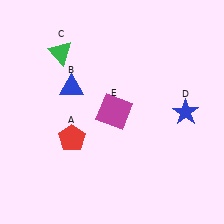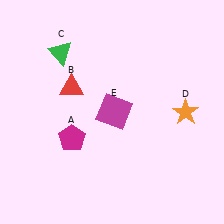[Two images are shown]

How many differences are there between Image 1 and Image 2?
There are 3 differences between the two images.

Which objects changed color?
A changed from red to magenta. B changed from blue to red. D changed from blue to orange.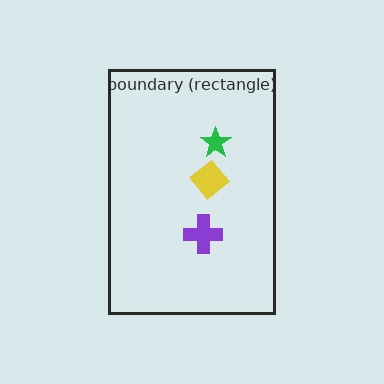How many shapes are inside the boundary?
3 inside, 0 outside.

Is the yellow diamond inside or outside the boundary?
Inside.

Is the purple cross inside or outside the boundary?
Inside.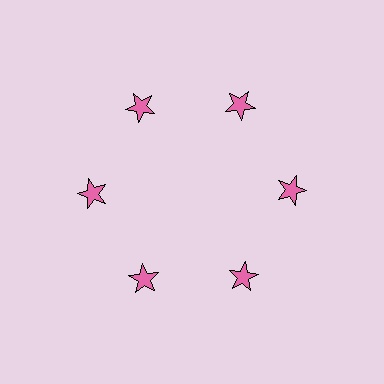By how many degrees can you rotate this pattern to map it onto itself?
The pattern maps onto itself every 60 degrees of rotation.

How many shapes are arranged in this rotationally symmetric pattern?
There are 6 shapes, arranged in 6 groups of 1.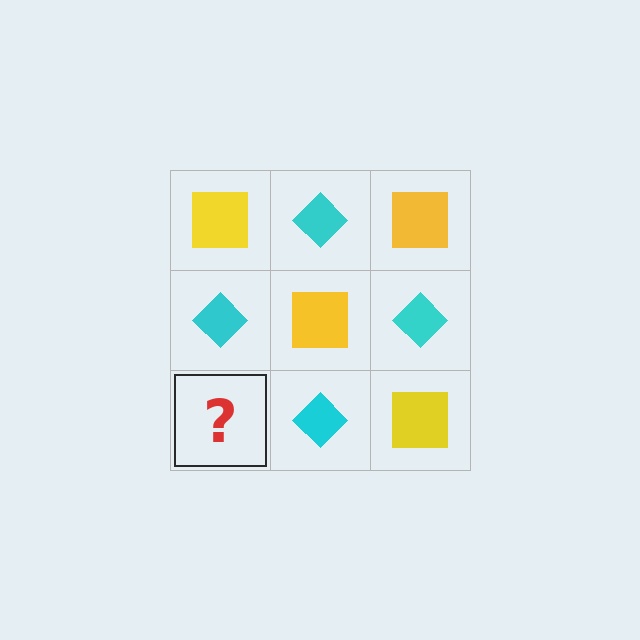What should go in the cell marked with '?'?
The missing cell should contain a yellow square.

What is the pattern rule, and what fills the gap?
The rule is that it alternates yellow square and cyan diamond in a checkerboard pattern. The gap should be filled with a yellow square.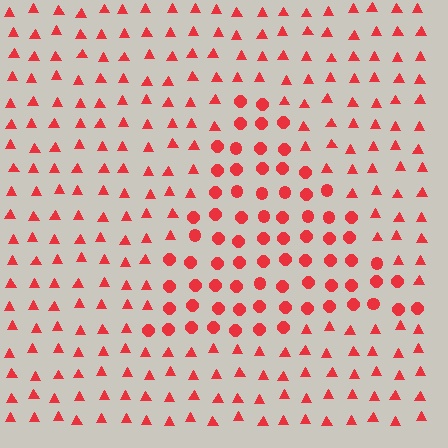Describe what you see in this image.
The image is filled with small red elements arranged in a uniform grid. A triangle-shaped region contains circles, while the surrounding area contains triangles. The boundary is defined purely by the change in element shape.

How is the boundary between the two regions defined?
The boundary is defined by a change in element shape: circles inside vs. triangles outside. All elements share the same color and spacing.